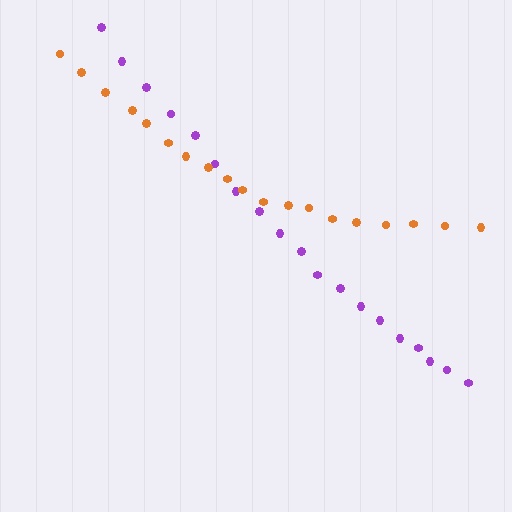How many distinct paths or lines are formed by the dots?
There are 2 distinct paths.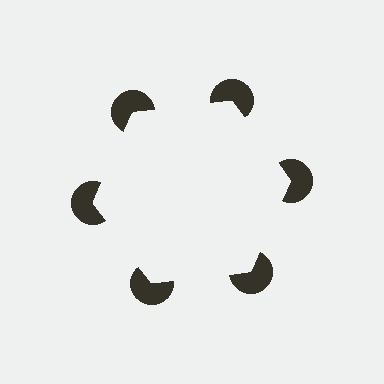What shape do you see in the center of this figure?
An illusory hexagon — its edges are inferred from the aligned wedge cuts in the pac-man discs, not physically drawn.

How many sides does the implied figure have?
6 sides.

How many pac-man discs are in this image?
There are 6 — one at each vertex of the illusory hexagon.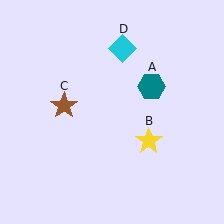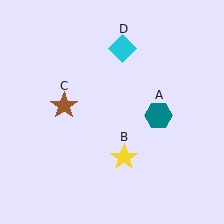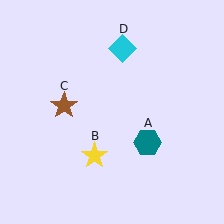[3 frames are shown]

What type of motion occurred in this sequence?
The teal hexagon (object A), yellow star (object B) rotated clockwise around the center of the scene.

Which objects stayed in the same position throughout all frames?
Brown star (object C) and cyan diamond (object D) remained stationary.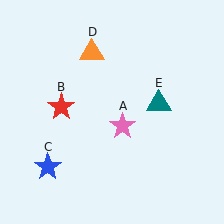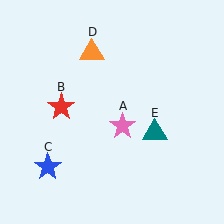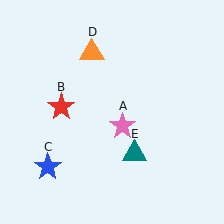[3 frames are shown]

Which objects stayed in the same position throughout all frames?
Pink star (object A) and red star (object B) and blue star (object C) and orange triangle (object D) remained stationary.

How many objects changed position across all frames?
1 object changed position: teal triangle (object E).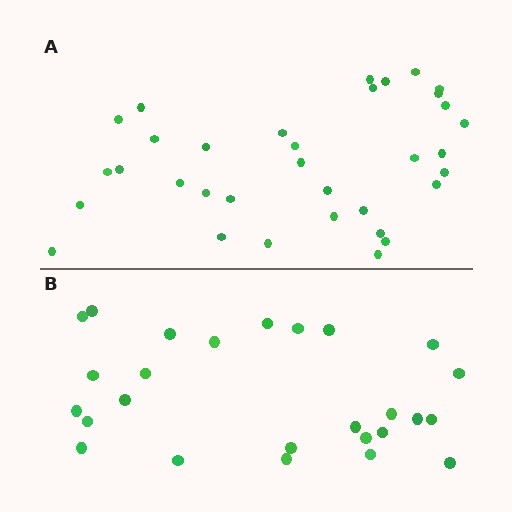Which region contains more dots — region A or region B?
Region A (the top region) has more dots.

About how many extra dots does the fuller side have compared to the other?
Region A has roughly 8 or so more dots than region B.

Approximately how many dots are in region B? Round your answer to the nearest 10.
About 30 dots. (The exact count is 26, which rounds to 30.)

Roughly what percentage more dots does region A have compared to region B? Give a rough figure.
About 30% more.